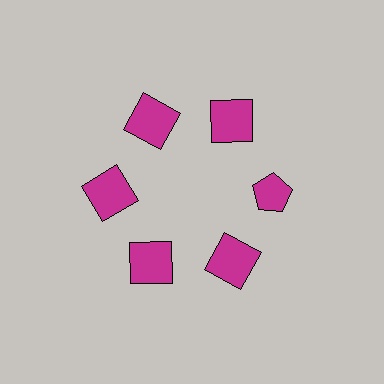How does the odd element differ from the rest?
It has a different shape: pentagon instead of square.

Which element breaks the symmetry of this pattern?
The magenta pentagon at roughly the 3 o'clock position breaks the symmetry. All other shapes are magenta squares.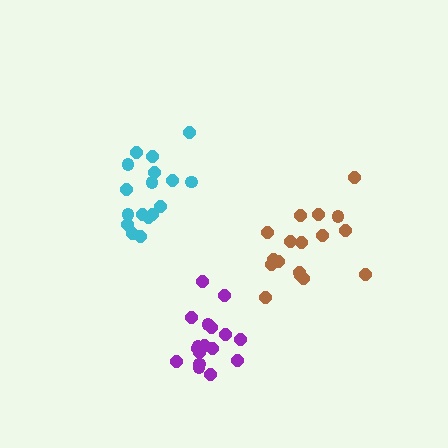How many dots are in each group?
Group 1: 17 dots, Group 2: 17 dots, Group 3: 17 dots (51 total).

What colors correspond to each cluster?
The clusters are colored: purple, brown, cyan.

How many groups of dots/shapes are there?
There are 3 groups.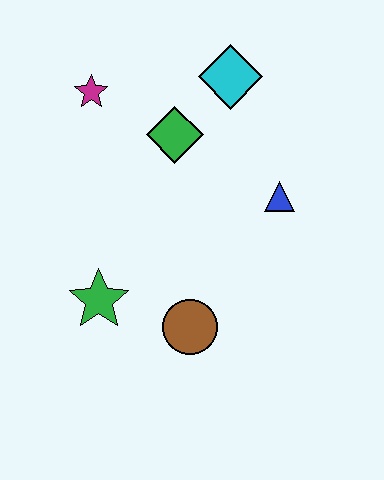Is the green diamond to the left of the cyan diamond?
Yes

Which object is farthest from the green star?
The cyan diamond is farthest from the green star.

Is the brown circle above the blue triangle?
No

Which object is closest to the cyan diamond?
The green diamond is closest to the cyan diamond.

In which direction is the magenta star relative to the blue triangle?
The magenta star is to the left of the blue triangle.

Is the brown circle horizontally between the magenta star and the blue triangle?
Yes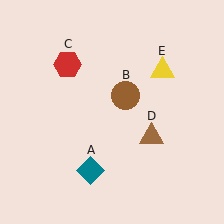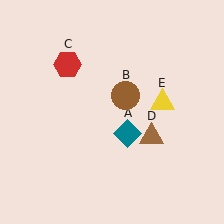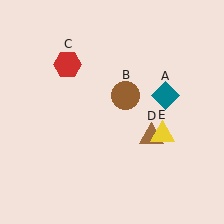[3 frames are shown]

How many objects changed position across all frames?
2 objects changed position: teal diamond (object A), yellow triangle (object E).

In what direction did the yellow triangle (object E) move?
The yellow triangle (object E) moved down.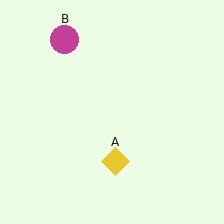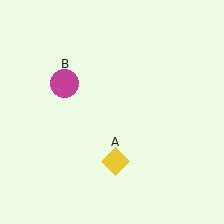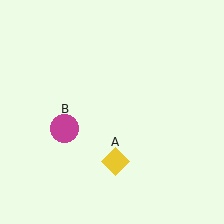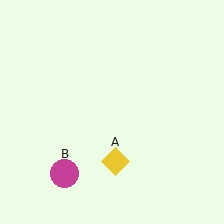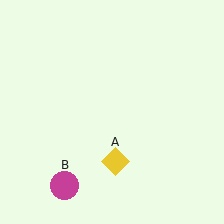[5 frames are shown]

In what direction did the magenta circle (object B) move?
The magenta circle (object B) moved down.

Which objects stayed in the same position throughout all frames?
Yellow diamond (object A) remained stationary.